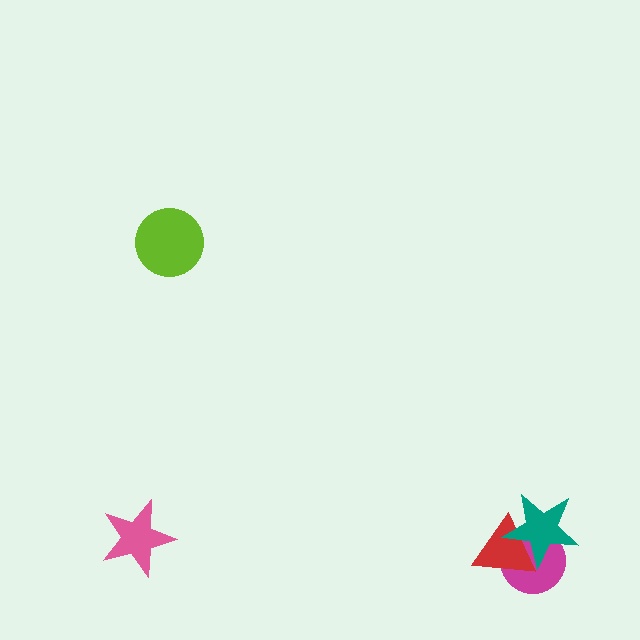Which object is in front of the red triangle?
The teal star is in front of the red triangle.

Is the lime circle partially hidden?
No, no other shape covers it.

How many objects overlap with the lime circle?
0 objects overlap with the lime circle.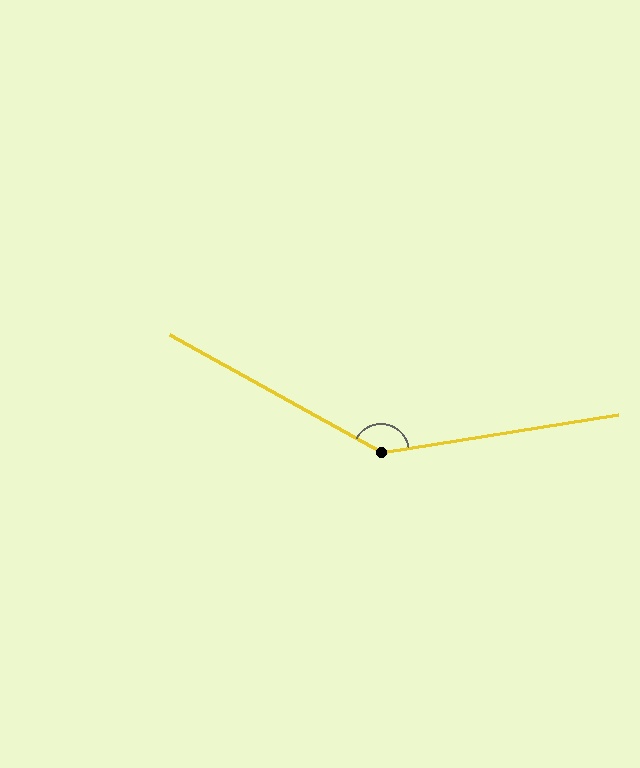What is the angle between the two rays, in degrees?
Approximately 142 degrees.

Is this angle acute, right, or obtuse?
It is obtuse.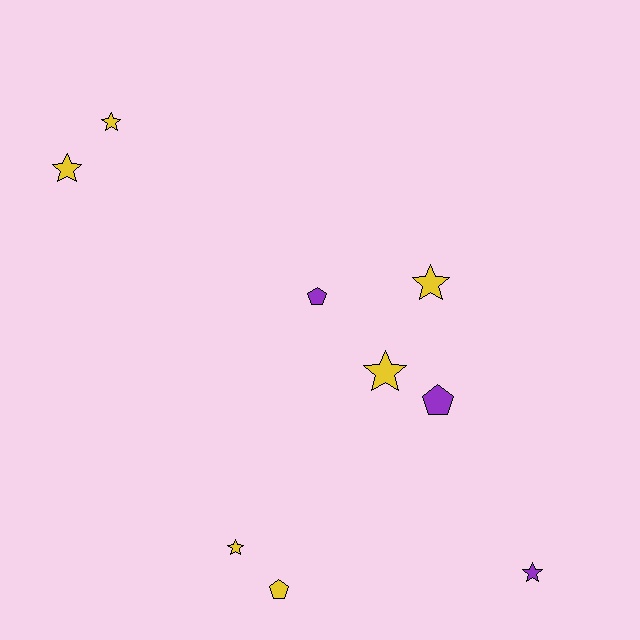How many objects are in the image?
There are 9 objects.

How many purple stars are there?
There is 1 purple star.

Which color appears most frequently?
Yellow, with 6 objects.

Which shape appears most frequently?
Star, with 6 objects.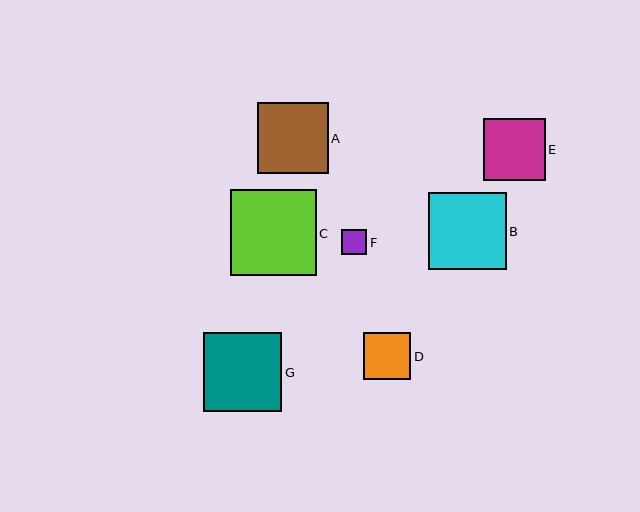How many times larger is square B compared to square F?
Square B is approximately 3.1 times the size of square F.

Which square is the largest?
Square C is the largest with a size of approximately 85 pixels.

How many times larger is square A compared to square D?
Square A is approximately 1.5 times the size of square D.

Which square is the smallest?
Square F is the smallest with a size of approximately 25 pixels.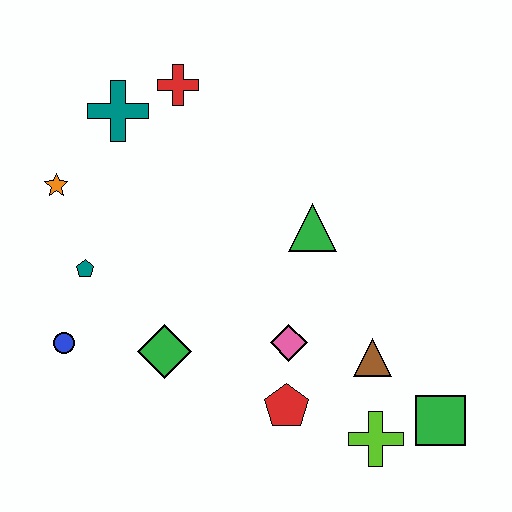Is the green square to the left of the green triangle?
No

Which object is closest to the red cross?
The teal cross is closest to the red cross.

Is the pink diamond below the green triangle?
Yes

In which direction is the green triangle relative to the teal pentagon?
The green triangle is to the right of the teal pentagon.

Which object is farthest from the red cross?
The green square is farthest from the red cross.